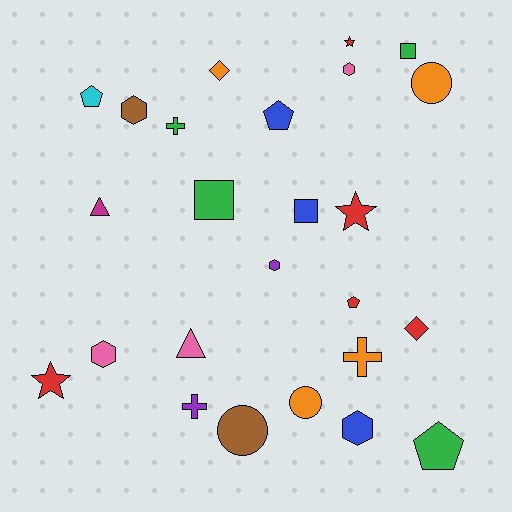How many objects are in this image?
There are 25 objects.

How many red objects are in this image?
There are 5 red objects.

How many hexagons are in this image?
There are 5 hexagons.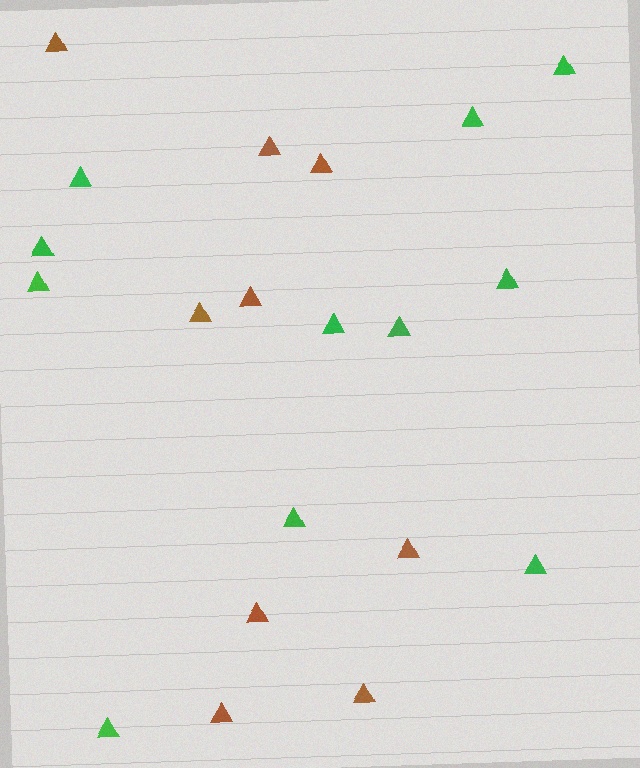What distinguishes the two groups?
There are 2 groups: one group of brown triangles (9) and one group of green triangles (11).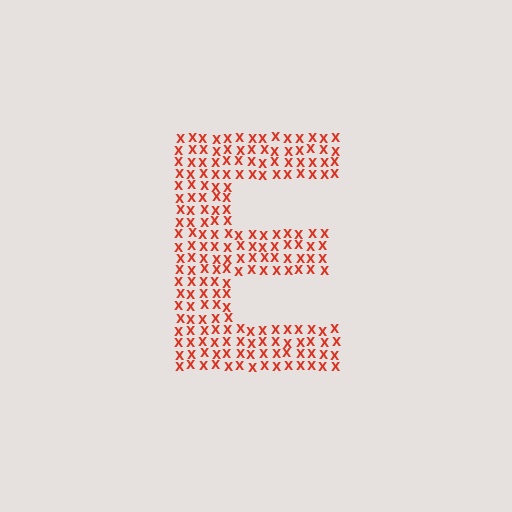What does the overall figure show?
The overall figure shows the letter E.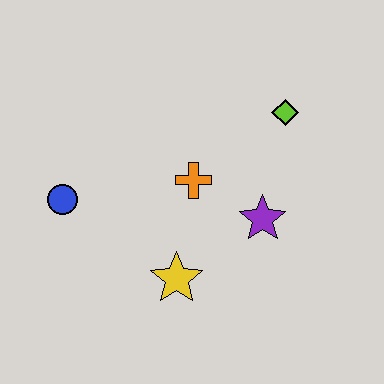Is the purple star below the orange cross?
Yes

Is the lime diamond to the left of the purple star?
No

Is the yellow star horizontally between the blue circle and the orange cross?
Yes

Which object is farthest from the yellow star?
The lime diamond is farthest from the yellow star.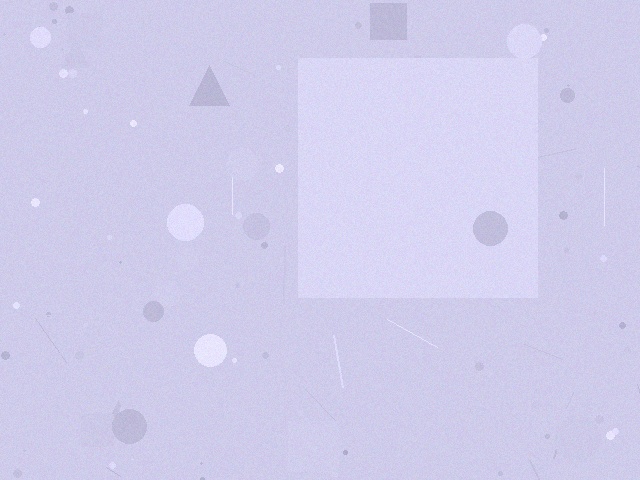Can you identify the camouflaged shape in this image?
The camouflaged shape is a square.